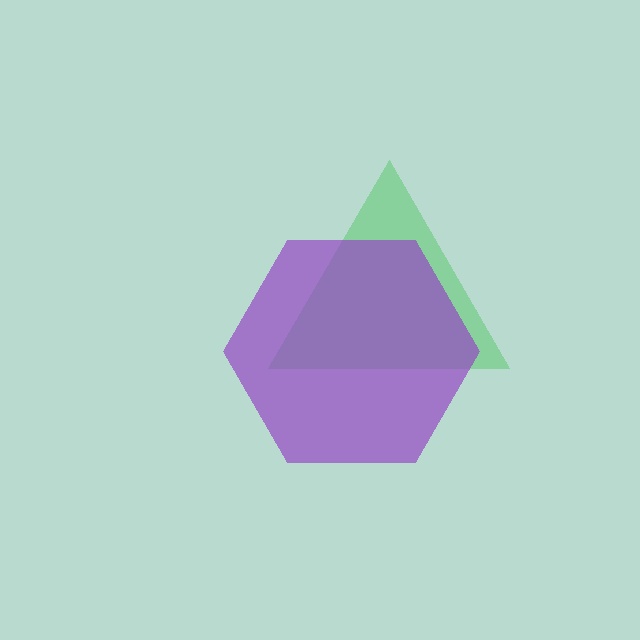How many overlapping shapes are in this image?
There are 2 overlapping shapes in the image.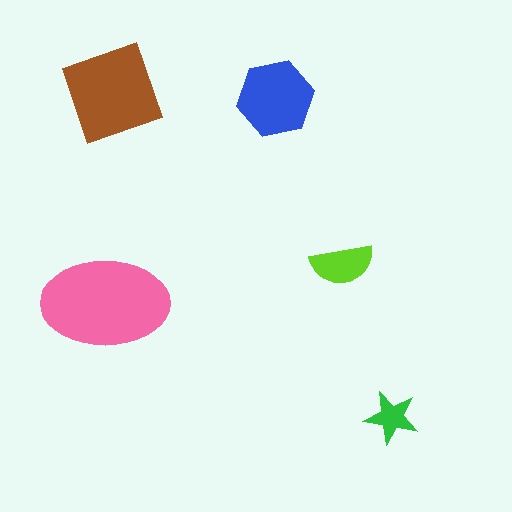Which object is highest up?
The brown diamond is topmost.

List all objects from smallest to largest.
The green star, the lime semicircle, the blue hexagon, the brown diamond, the pink ellipse.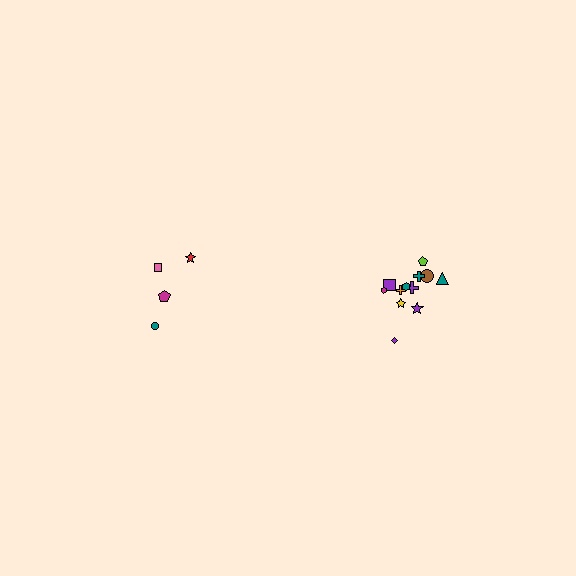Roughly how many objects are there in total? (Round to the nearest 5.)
Roughly 15 objects in total.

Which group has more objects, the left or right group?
The right group.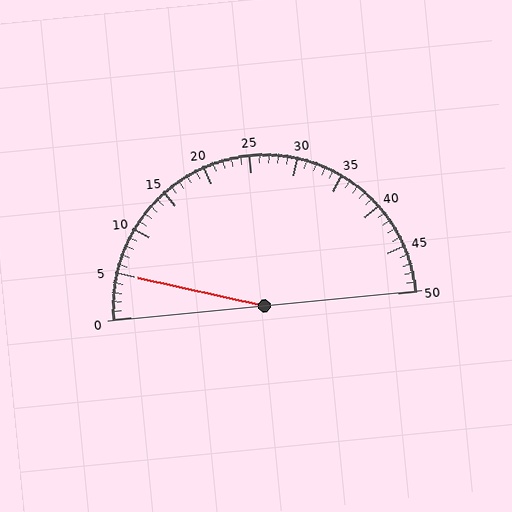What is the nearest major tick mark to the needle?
The nearest major tick mark is 5.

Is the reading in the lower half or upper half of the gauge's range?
The reading is in the lower half of the range (0 to 50).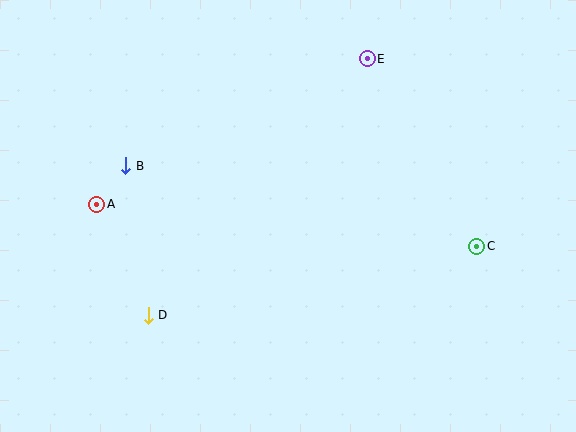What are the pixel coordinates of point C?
Point C is at (477, 246).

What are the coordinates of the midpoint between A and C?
The midpoint between A and C is at (287, 225).